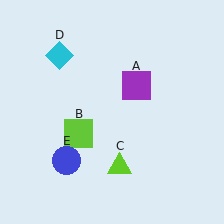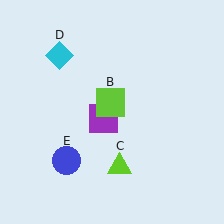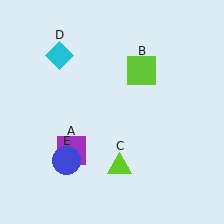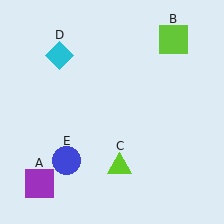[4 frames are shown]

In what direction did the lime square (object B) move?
The lime square (object B) moved up and to the right.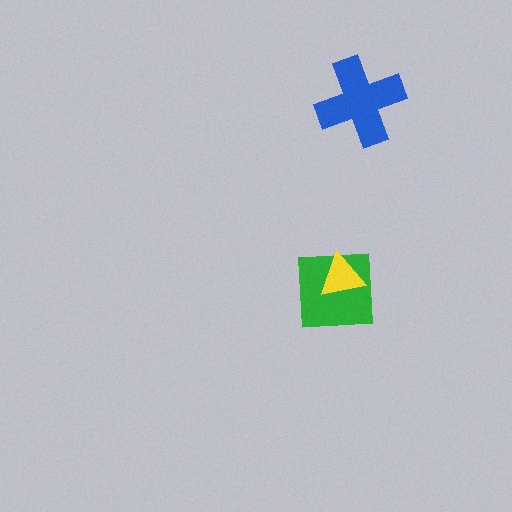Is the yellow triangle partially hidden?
No, no other shape covers it.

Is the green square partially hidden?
Yes, it is partially covered by another shape.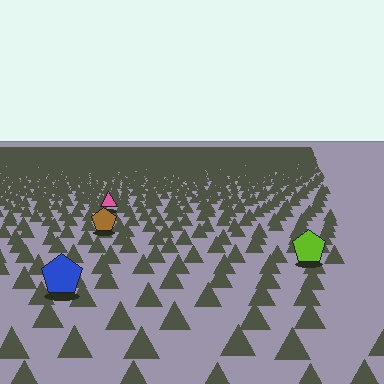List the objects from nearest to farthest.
From nearest to farthest: the blue pentagon, the lime pentagon, the brown pentagon, the pink triangle.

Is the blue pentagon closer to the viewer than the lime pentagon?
Yes. The blue pentagon is closer — you can tell from the texture gradient: the ground texture is coarser near it.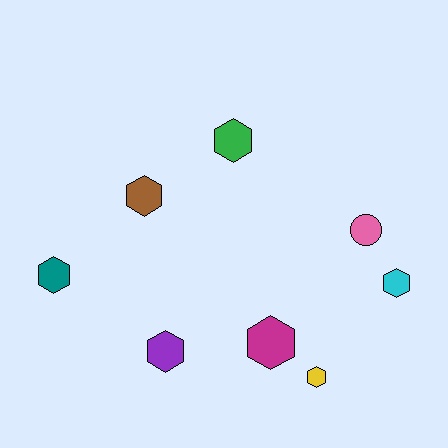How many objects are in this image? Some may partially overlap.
There are 8 objects.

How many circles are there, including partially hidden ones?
There is 1 circle.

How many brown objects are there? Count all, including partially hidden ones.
There is 1 brown object.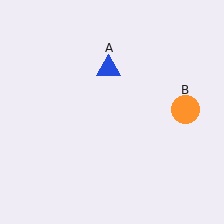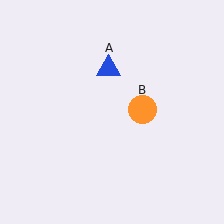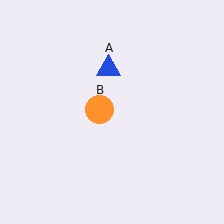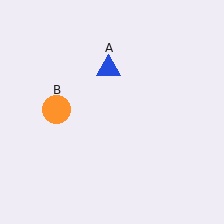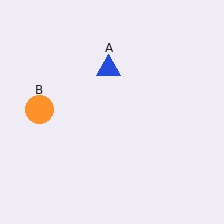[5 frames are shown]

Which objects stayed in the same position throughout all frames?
Blue triangle (object A) remained stationary.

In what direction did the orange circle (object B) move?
The orange circle (object B) moved left.